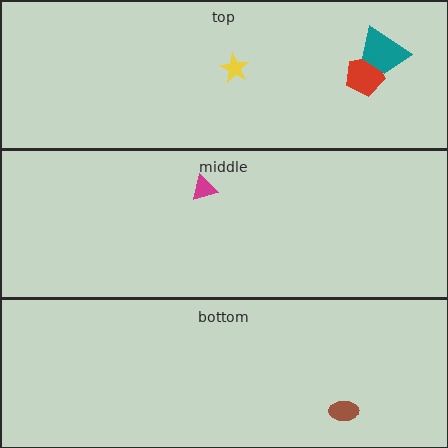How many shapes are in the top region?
3.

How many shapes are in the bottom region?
1.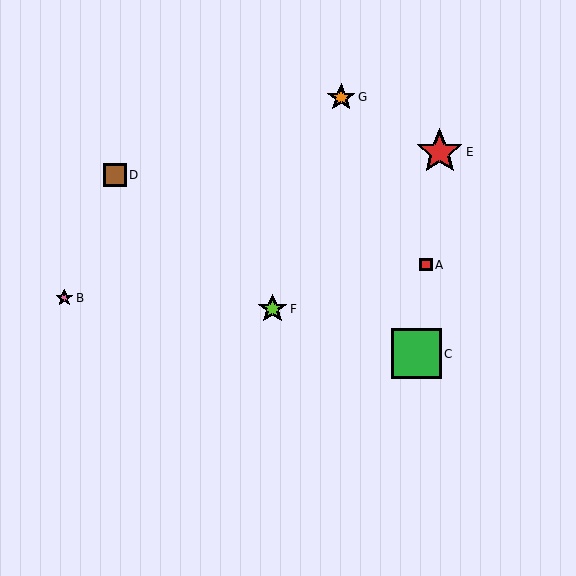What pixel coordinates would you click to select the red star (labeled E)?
Click at (440, 152) to select the red star E.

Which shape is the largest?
The green square (labeled C) is the largest.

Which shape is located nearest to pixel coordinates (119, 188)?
The brown square (labeled D) at (115, 175) is nearest to that location.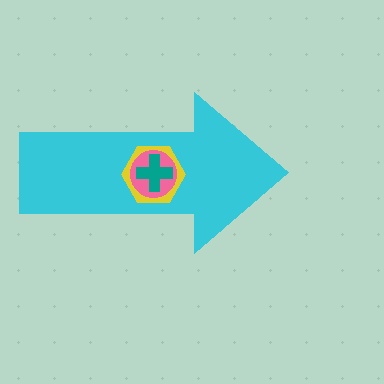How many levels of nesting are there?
4.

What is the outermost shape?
The cyan arrow.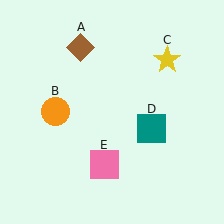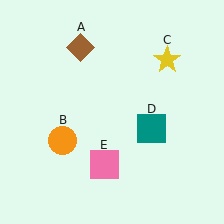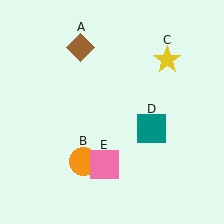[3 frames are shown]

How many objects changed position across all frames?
1 object changed position: orange circle (object B).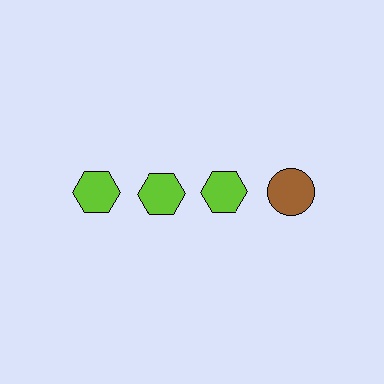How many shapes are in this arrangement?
There are 4 shapes arranged in a grid pattern.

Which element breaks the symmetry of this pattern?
The brown circle in the top row, second from right column breaks the symmetry. All other shapes are lime hexagons.